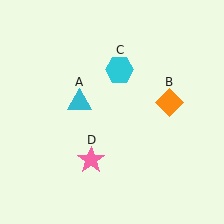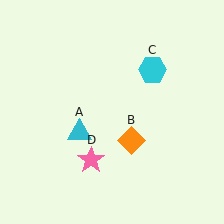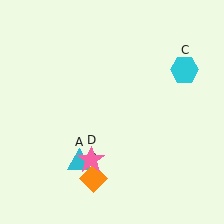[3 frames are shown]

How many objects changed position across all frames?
3 objects changed position: cyan triangle (object A), orange diamond (object B), cyan hexagon (object C).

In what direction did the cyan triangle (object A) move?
The cyan triangle (object A) moved down.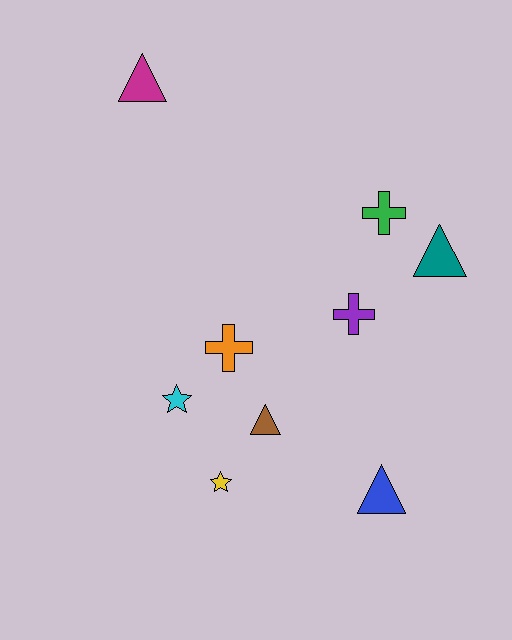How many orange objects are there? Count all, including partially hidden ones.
There is 1 orange object.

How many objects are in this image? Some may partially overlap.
There are 9 objects.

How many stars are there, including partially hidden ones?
There are 2 stars.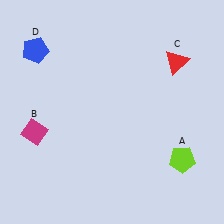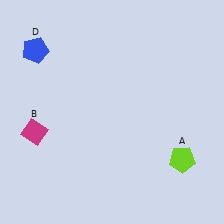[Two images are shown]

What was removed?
The red triangle (C) was removed in Image 2.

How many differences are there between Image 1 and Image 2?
There is 1 difference between the two images.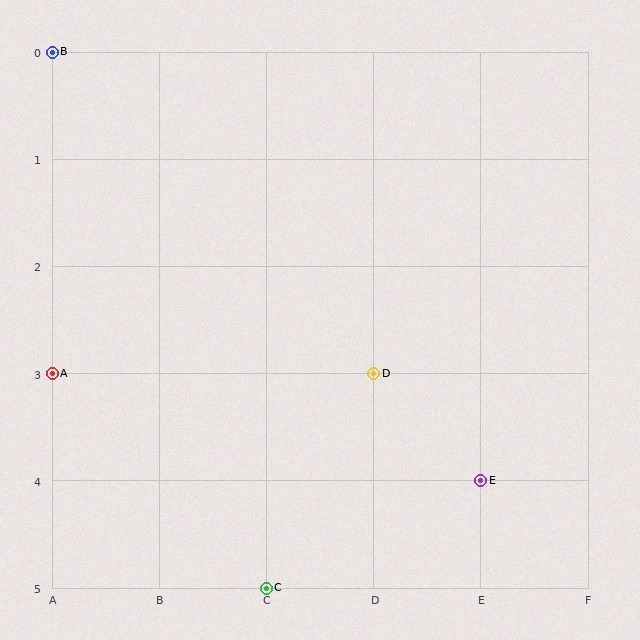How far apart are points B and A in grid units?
Points B and A are 3 rows apart.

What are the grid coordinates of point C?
Point C is at grid coordinates (C, 5).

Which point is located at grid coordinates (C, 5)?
Point C is at (C, 5).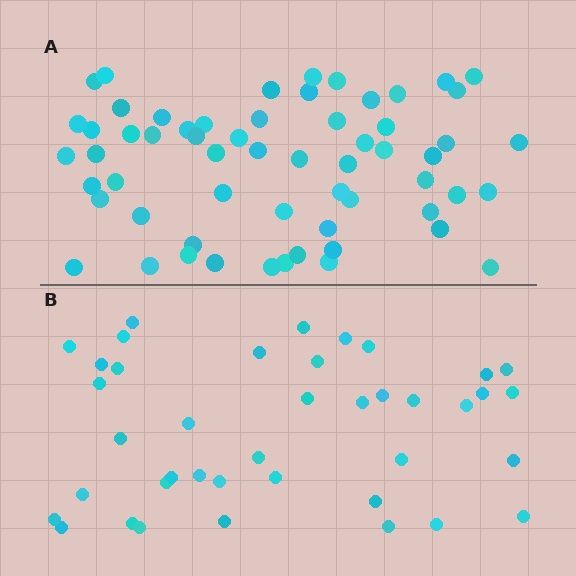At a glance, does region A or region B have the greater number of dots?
Region A (the top region) has more dots.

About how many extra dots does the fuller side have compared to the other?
Region A has approximately 20 more dots than region B.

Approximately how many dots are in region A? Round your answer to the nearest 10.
About 60 dots.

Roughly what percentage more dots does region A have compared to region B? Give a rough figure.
About 50% more.